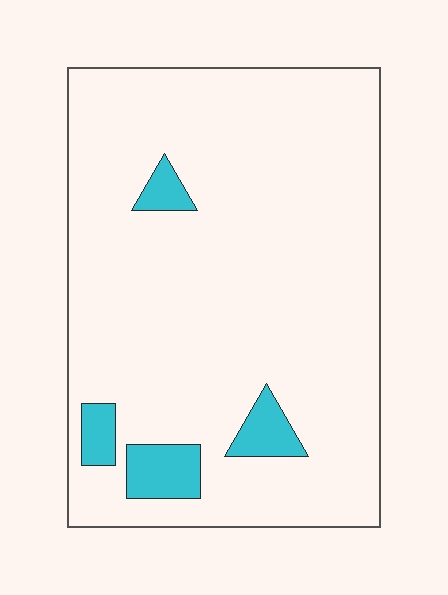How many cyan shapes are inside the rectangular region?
4.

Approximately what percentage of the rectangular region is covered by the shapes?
Approximately 10%.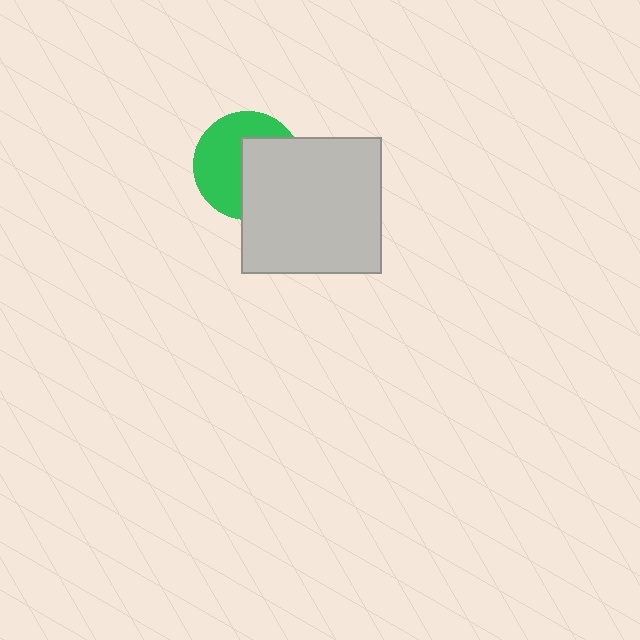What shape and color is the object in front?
The object in front is a light gray rectangle.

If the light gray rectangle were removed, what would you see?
You would see the complete green circle.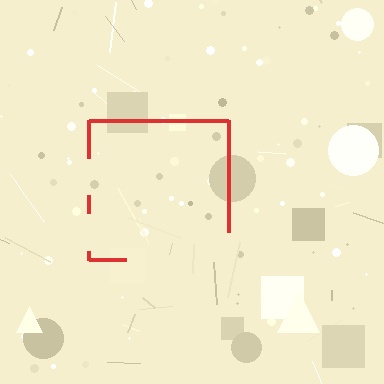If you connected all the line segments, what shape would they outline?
They would outline a square.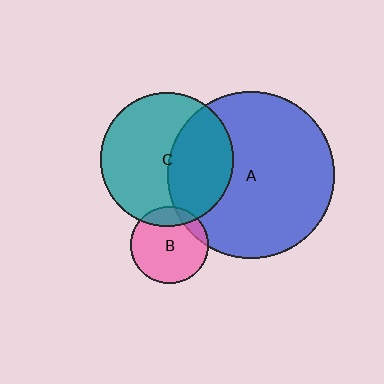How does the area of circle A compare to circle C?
Approximately 1.6 times.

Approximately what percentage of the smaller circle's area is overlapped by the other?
Approximately 40%.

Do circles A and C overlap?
Yes.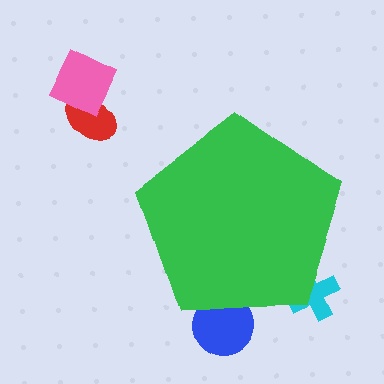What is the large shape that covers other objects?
A green pentagon.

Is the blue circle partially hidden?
Yes, the blue circle is partially hidden behind the green pentagon.